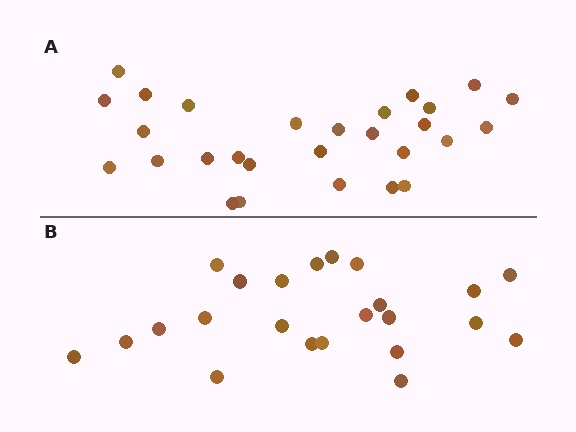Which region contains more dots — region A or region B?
Region A (the top region) has more dots.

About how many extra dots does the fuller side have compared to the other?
Region A has about 5 more dots than region B.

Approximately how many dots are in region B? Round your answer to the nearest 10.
About 20 dots. (The exact count is 23, which rounds to 20.)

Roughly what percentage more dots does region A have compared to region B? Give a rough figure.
About 20% more.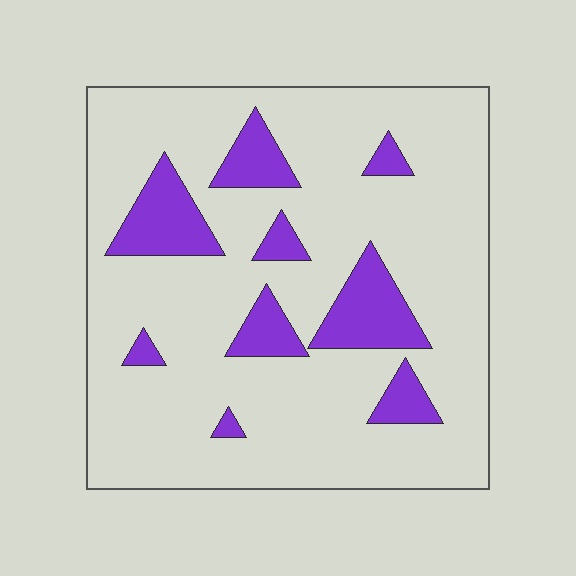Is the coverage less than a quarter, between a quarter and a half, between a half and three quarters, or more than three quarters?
Less than a quarter.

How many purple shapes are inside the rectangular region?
9.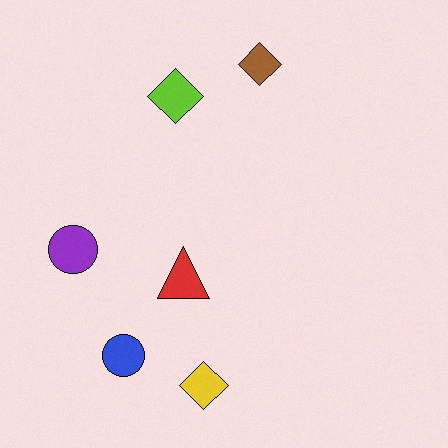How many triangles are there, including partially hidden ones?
There is 1 triangle.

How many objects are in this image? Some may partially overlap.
There are 6 objects.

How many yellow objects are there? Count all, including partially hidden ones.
There is 1 yellow object.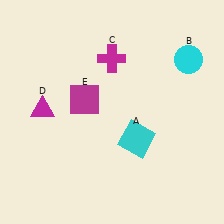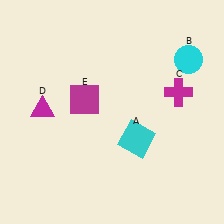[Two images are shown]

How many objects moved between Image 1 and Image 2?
1 object moved between the two images.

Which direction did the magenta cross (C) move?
The magenta cross (C) moved right.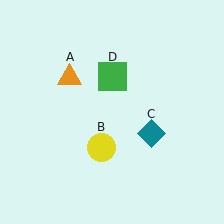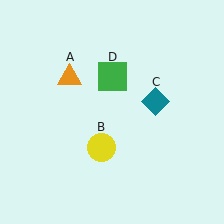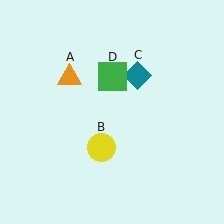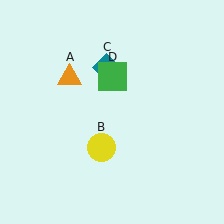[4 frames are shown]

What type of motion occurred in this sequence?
The teal diamond (object C) rotated counterclockwise around the center of the scene.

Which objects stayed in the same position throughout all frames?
Orange triangle (object A) and yellow circle (object B) and green square (object D) remained stationary.